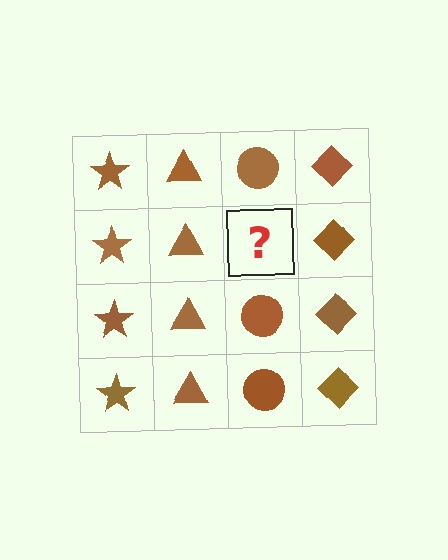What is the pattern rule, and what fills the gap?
The rule is that each column has a consistent shape. The gap should be filled with a brown circle.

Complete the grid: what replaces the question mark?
The question mark should be replaced with a brown circle.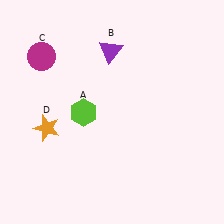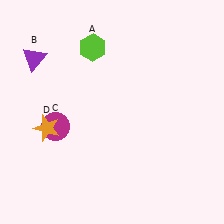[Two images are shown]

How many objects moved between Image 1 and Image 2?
3 objects moved between the two images.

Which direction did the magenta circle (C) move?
The magenta circle (C) moved down.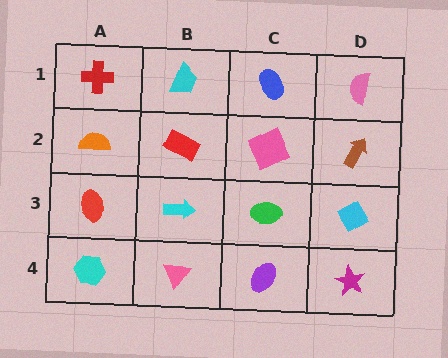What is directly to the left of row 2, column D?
A pink square.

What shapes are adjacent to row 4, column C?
A green ellipse (row 3, column C), a pink triangle (row 4, column B), a magenta star (row 4, column D).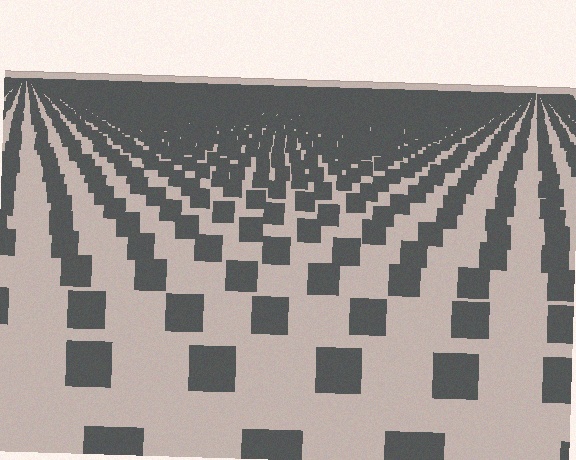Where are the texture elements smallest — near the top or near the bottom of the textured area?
Near the top.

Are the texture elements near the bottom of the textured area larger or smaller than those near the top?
Larger. Near the bottom, elements are closer to the viewer and appear at a bigger on-screen size.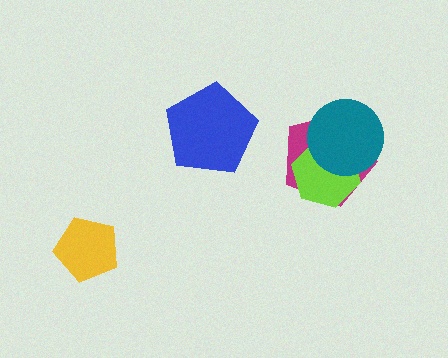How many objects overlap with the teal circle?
2 objects overlap with the teal circle.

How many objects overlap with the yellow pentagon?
0 objects overlap with the yellow pentagon.